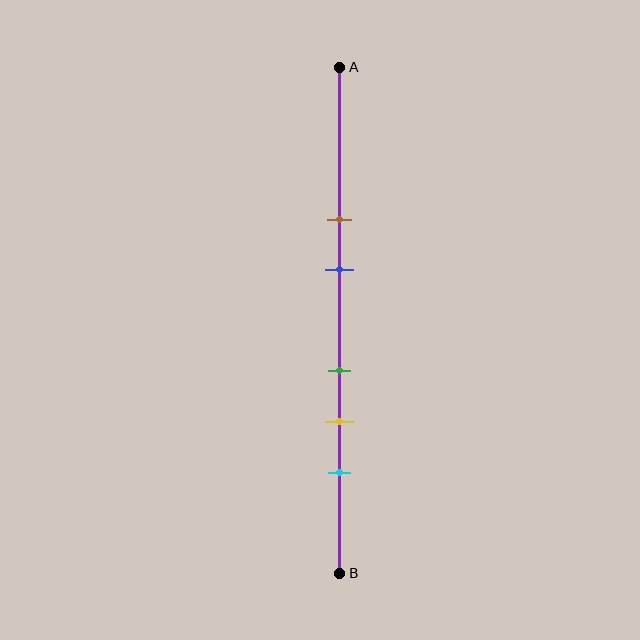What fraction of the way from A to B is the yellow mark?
The yellow mark is approximately 70% (0.7) of the way from A to B.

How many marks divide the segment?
There are 5 marks dividing the segment.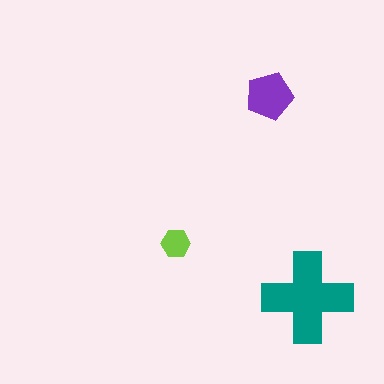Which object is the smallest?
The lime hexagon.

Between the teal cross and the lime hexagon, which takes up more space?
The teal cross.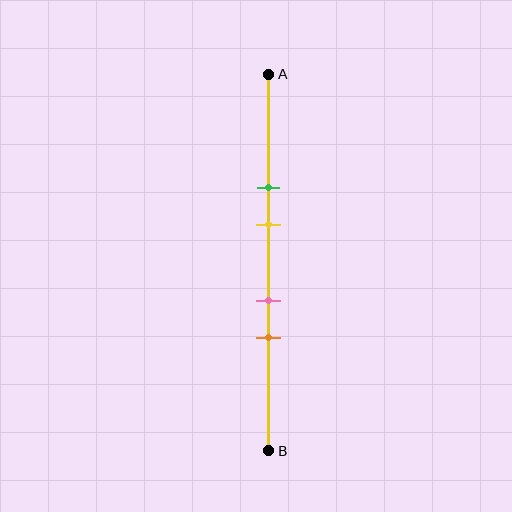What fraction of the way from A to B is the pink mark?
The pink mark is approximately 60% (0.6) of the way from A to B.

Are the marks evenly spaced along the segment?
No, the marks are not evenly spaced.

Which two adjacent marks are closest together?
The pink and orange marks are the closest adjacent pair.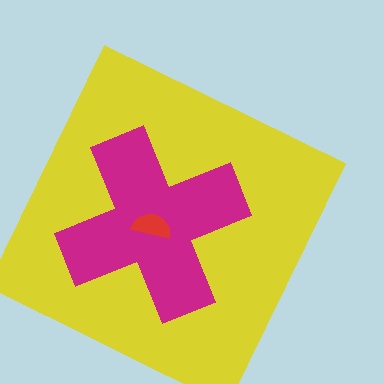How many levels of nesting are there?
3.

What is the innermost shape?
The red semicircle.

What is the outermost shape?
The yellow square.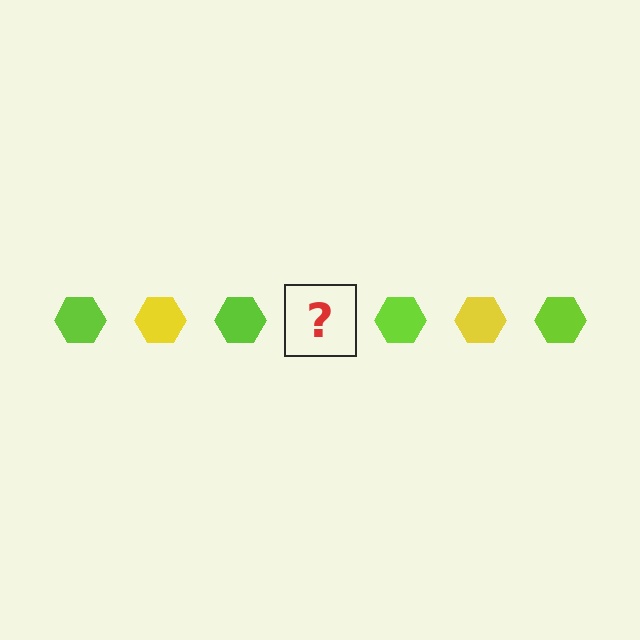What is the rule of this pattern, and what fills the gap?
The rule is that the pattern cycles through lime, yellow hexagons. The gap should be filled with a yellow hexagon.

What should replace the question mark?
The question mark should be replaced with a yellow hexagon.